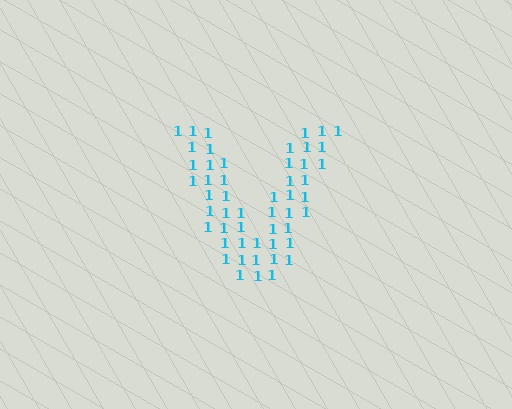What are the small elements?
The small elements are digit 1's.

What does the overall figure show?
The overall figure shows the letter V.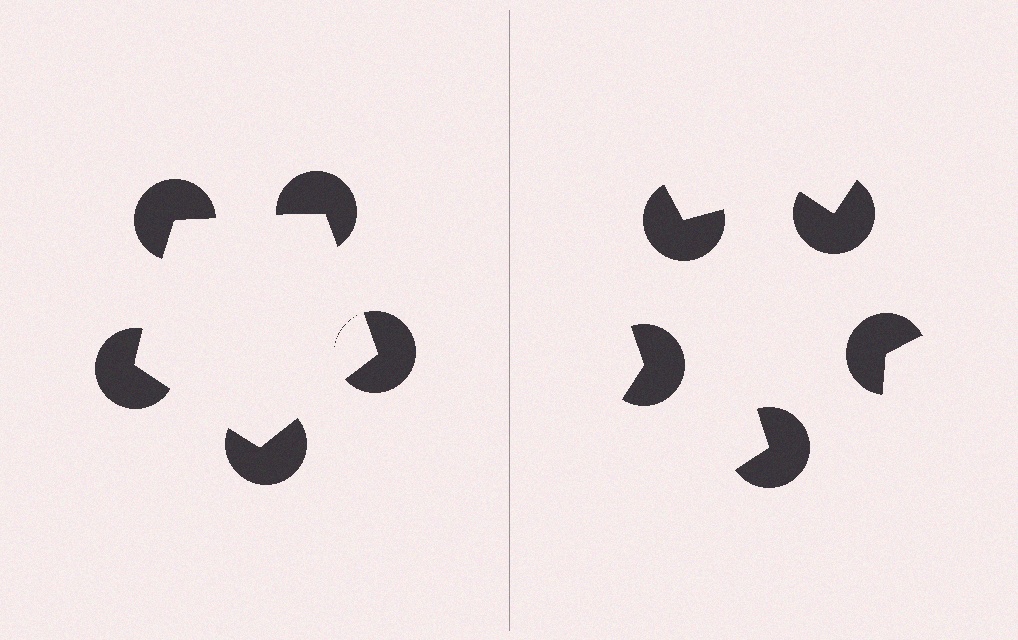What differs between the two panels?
The pac-man discs are positioned identically on both sides; only the wedge orientations differ. On the left they align to a pentagon; on the right they are misaligned.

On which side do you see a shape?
An illusory pentagon appears on the left side. On the right side the wedge cuts are rotated, so no coherent shape forms.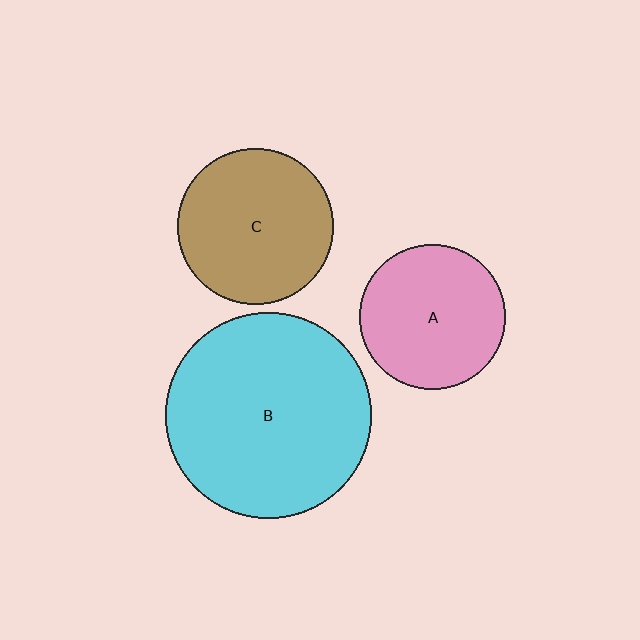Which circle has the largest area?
Circle B (cyan).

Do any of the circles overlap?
No, none of the circles overlap.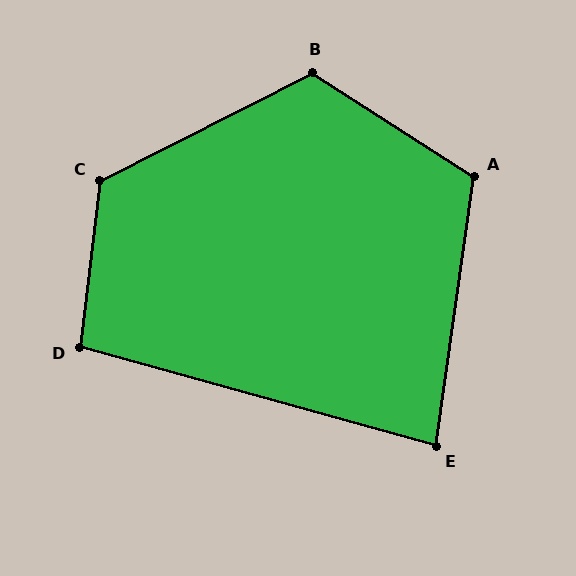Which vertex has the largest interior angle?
C, at approximately 124 degrees.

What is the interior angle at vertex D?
Approximately 99 degrees (obtuse).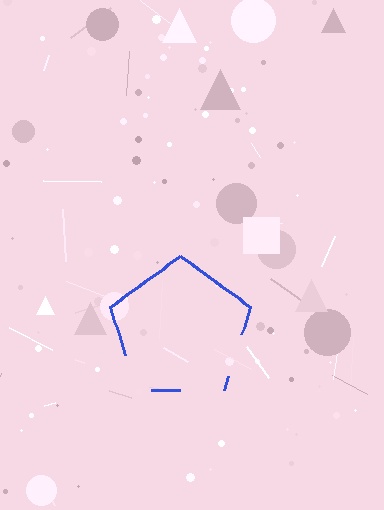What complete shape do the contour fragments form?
The contour fragments form a pentagon.